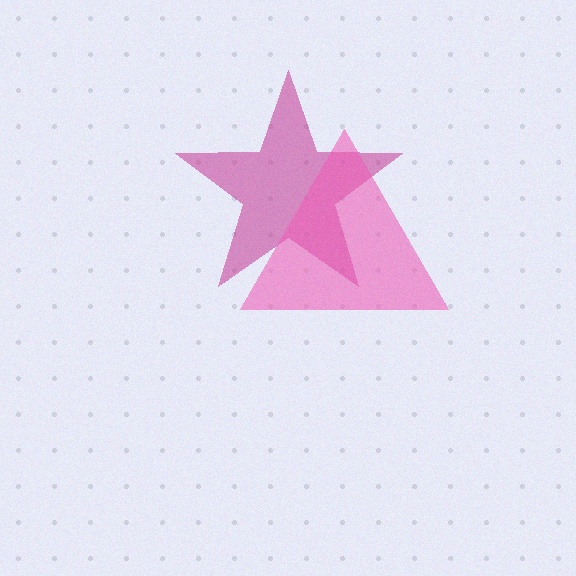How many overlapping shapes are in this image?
There are 2 overlapping shapes in the image.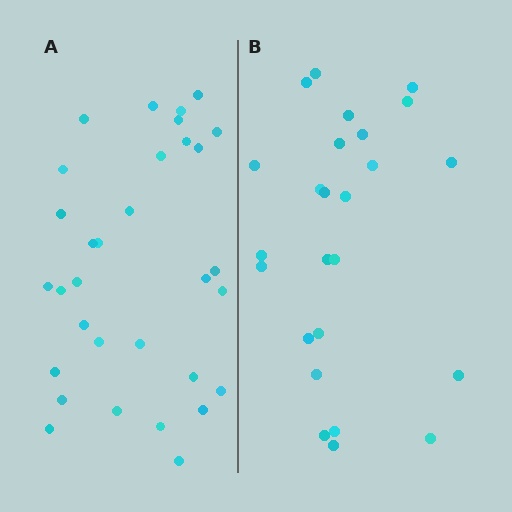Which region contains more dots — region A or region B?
Region A (the left region) has more dots.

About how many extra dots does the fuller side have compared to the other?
Region A has roughly 8 or so more dots than region B.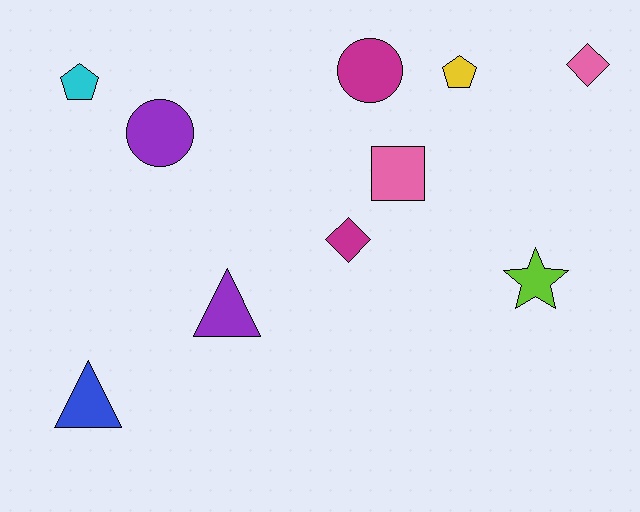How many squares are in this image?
There is 1 square.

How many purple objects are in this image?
There are 2 purple objects.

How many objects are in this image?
There are 10 objects.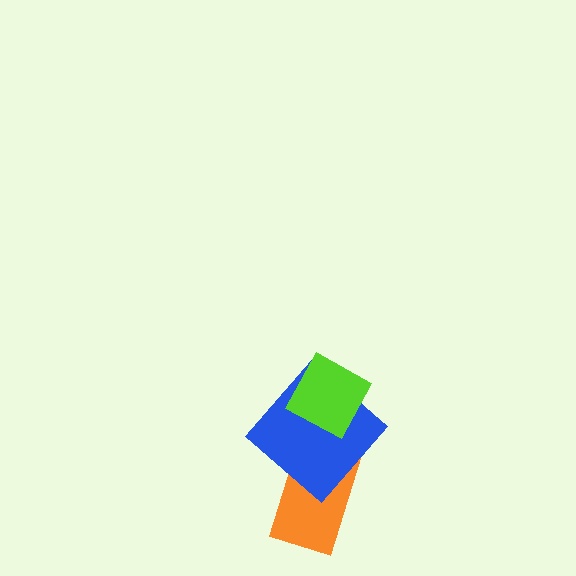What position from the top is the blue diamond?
The blue diamond is 2nd from the top.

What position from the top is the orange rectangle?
The orange rectangle is 3rd from the top.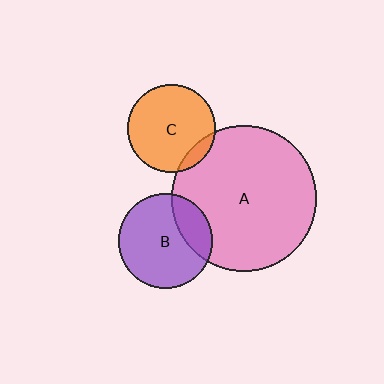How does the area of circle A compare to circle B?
Approximately 2.4 times.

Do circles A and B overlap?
Yes.